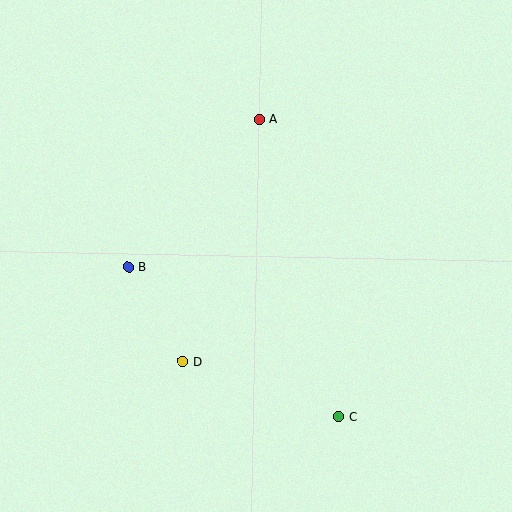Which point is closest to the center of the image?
Point D at (183, 361) is closest to the center.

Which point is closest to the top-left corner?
Point A is closest to the top-left corner.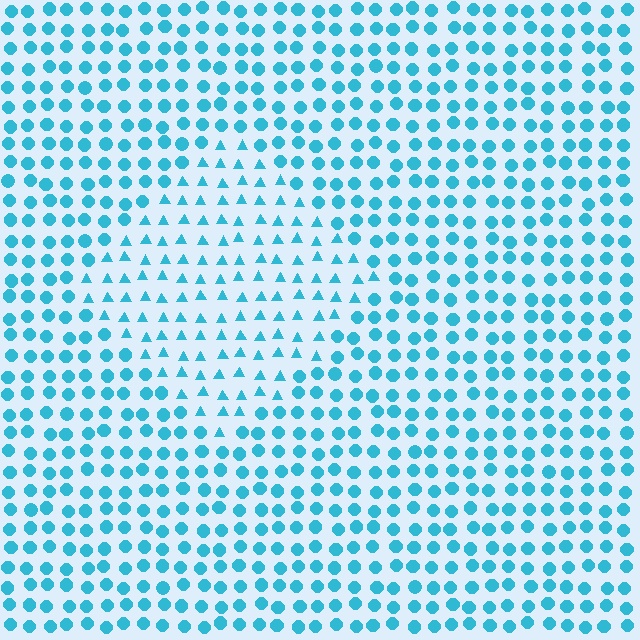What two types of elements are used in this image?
The image uses triangles inside the diamond region and circles outside it.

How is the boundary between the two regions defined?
The boundary is defined by a change in element shape: triangles inside vs. circles outside. All elements share the same color and spacing.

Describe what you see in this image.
The image is filled with small cyan elements arranged in a uniform grid. A diamond-shaped region contains triangles, while the surrounding area contains circles. The boundary is defined purely by the change in element shape.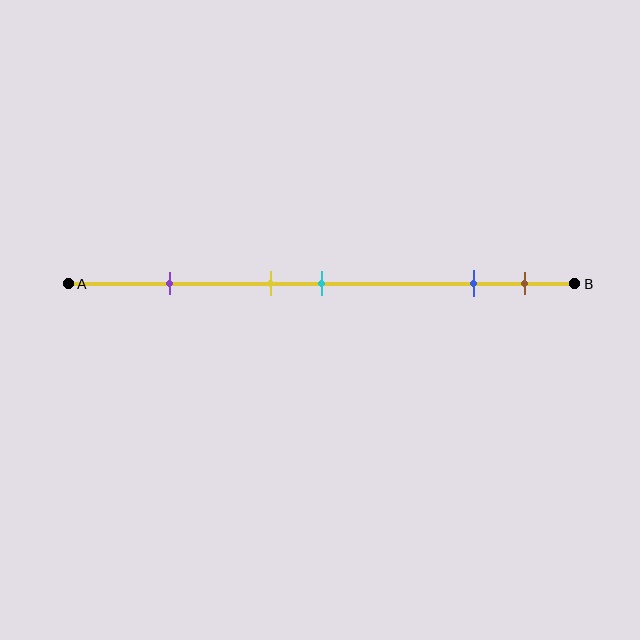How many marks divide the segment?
There are 5 marks dividing the segment.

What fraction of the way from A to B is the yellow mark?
The yellow mark is approximately 40% (0.4) of the way from A to B.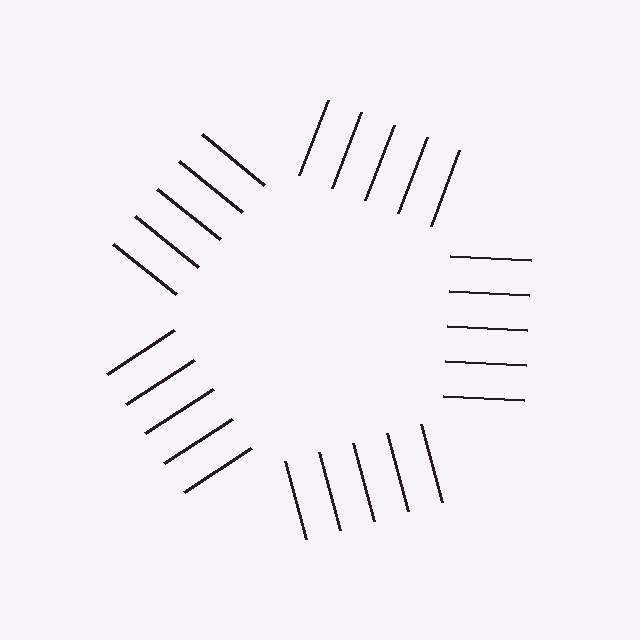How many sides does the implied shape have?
5 sides — the line-ends trace a pentagon.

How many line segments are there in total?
25 — 5 along each of the 5 edges.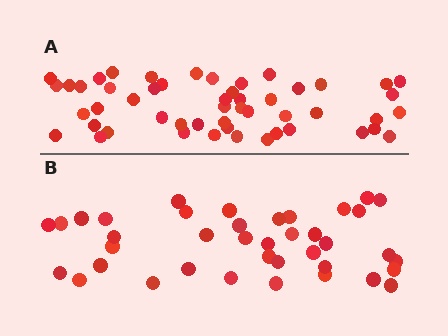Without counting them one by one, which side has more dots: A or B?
Region A (the top region) has more dots.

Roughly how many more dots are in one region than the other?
Region A has roughly 12 or so more dots than region B.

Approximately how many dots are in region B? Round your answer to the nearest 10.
About 40 dots. (The exact count is 39, which rounds to 40.)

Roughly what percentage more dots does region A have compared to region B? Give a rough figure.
About 30% more.